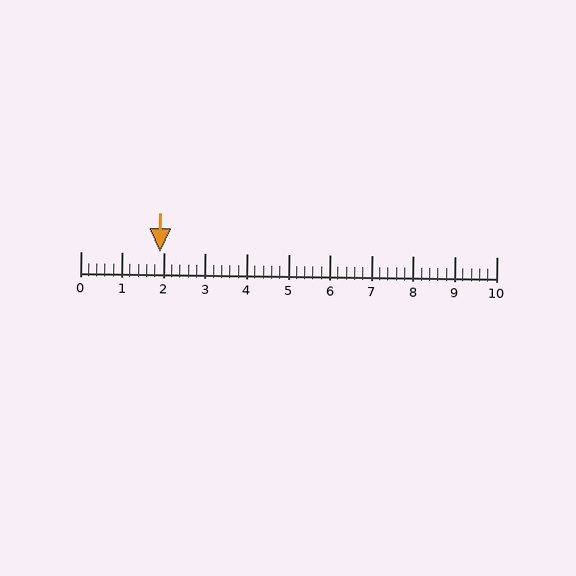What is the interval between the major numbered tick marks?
The major tick marks are spaced 1 units apart.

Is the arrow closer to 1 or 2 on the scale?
The arrow is closer to 2.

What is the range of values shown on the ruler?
The ruler shows values from 0 to 10.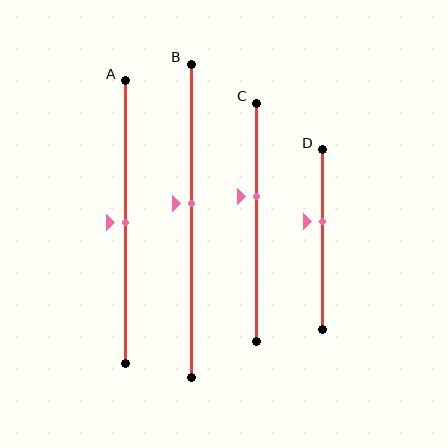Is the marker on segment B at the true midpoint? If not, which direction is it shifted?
No, the marker on segment B is shifted upward by about 6% of the segment length.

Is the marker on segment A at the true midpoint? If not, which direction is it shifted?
Yes, the marker on segment A is at the true midpoint.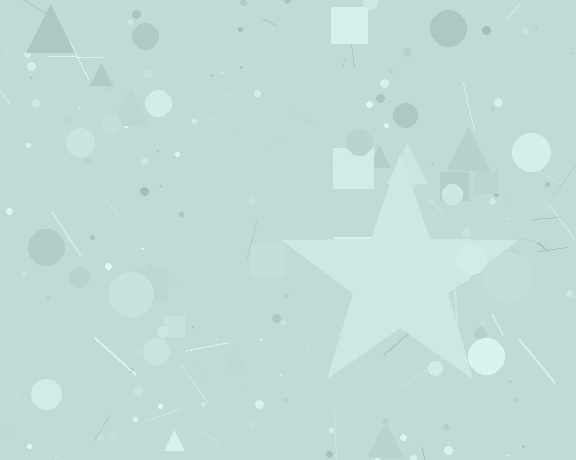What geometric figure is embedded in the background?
A star is embedded in the background.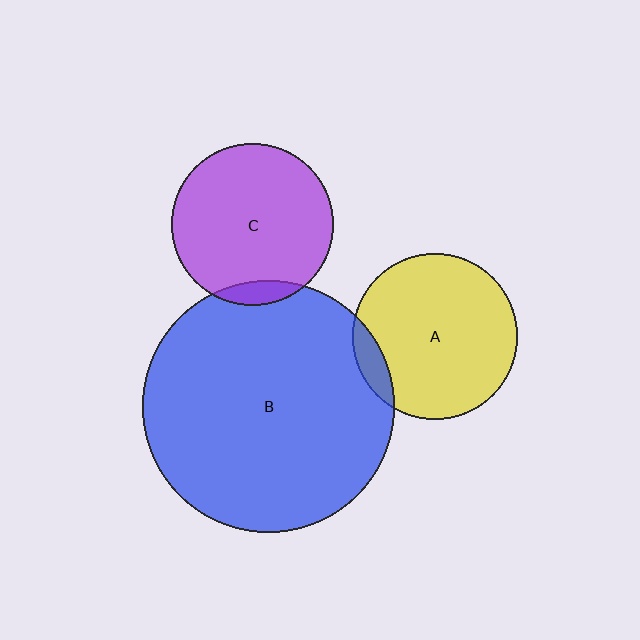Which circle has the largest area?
Circle B (blue).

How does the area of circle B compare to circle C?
Approximately 2.4 times.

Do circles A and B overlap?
Yes.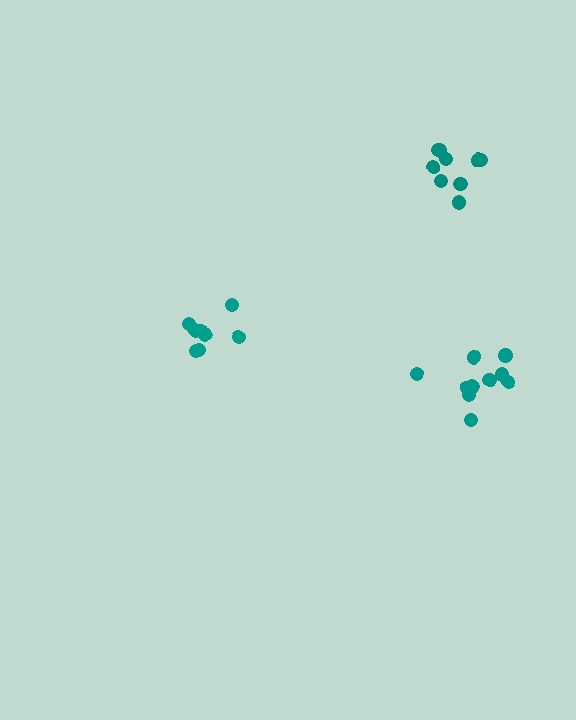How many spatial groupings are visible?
There are 3 spatial groupings.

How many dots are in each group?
Group 1: 8 dots, Group 2: 9 dots, Group 3: 10 dots (27 total).